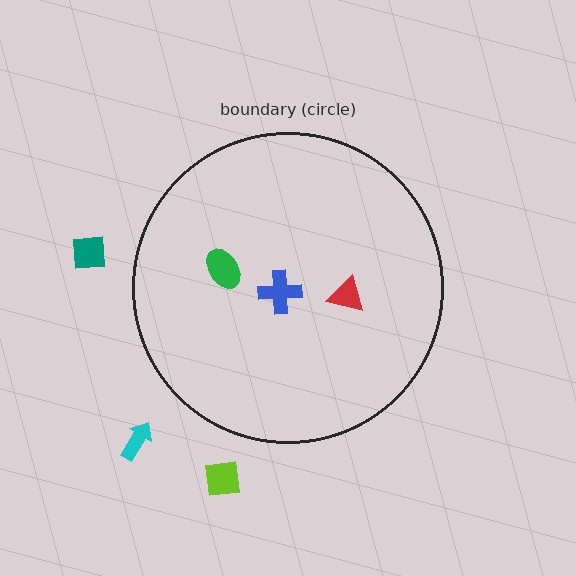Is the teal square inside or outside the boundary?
Outside.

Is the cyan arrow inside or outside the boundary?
Outside.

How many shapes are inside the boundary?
3 inside, 3 outside.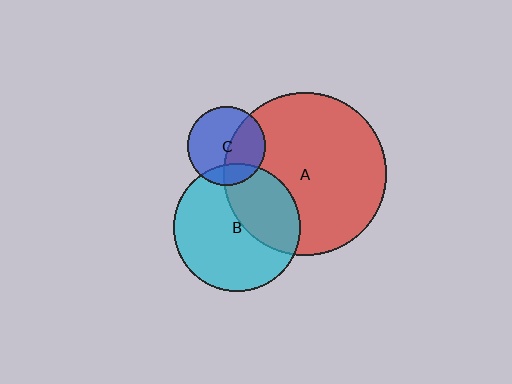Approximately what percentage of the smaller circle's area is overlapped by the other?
Approximately 40%.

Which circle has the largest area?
Circle A (red).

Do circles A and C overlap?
Yes.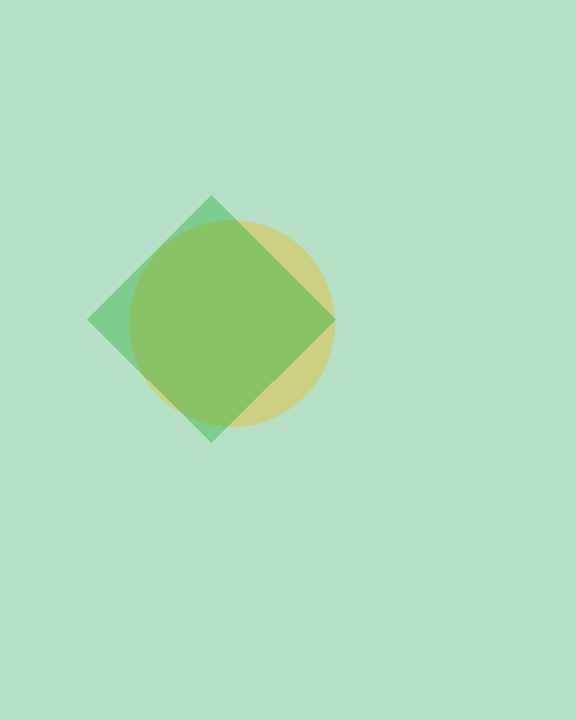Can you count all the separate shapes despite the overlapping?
Yes, there are 2 separate shapes.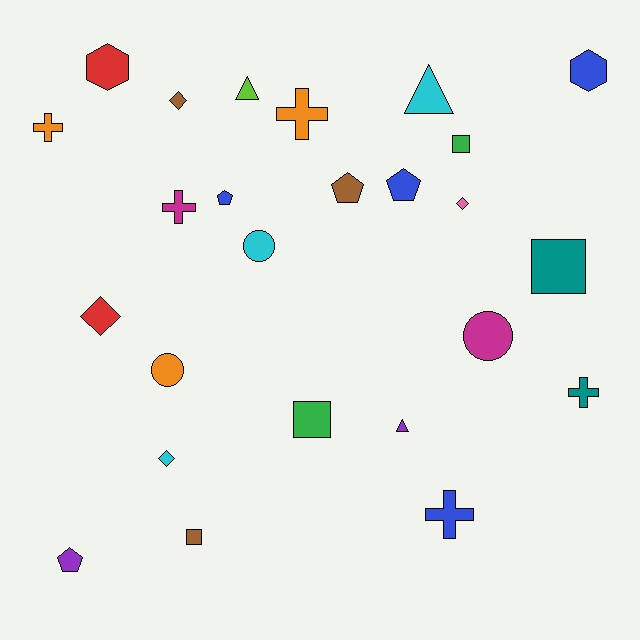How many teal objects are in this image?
There are 2 teal objects.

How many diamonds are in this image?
There are 4 diamonds.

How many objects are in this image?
There are 25 objects.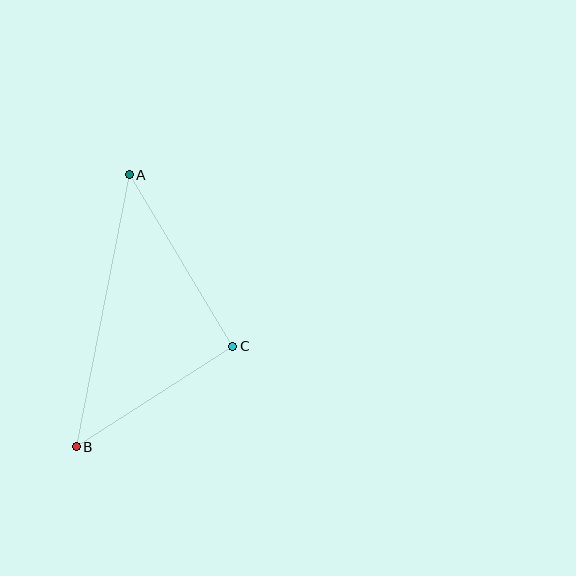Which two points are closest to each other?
Points B and C are closest to each other.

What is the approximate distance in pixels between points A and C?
The distance between A and C is approximately 200 pixels.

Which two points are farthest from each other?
Points A and B are farthest from each other.